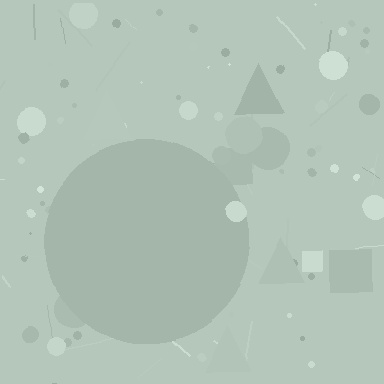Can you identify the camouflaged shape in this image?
The camouflaged shape is a circle.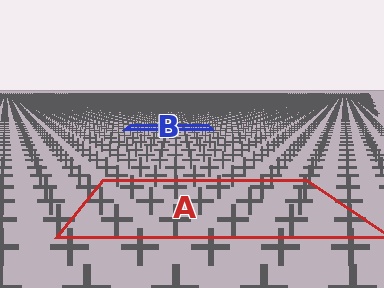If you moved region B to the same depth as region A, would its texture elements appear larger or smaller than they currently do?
They would appear larger. At a closer depth, the same texture elements are projected at a bigger on-screen size.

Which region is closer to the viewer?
Region A is closer. The texture elements there are larger and more spread out.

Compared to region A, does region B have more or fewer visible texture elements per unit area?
Region B has more texture elements per unit area — they are packed more densely because it is farther away.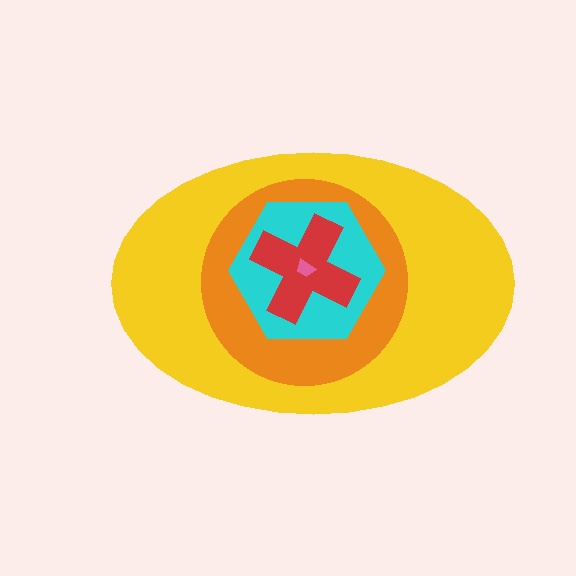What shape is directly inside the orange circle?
The cyan hexagon.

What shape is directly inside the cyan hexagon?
The red cross.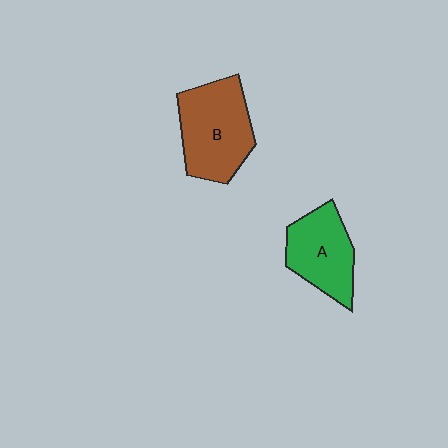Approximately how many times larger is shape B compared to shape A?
Approximately 1.3 times.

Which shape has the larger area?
Shape B (brown).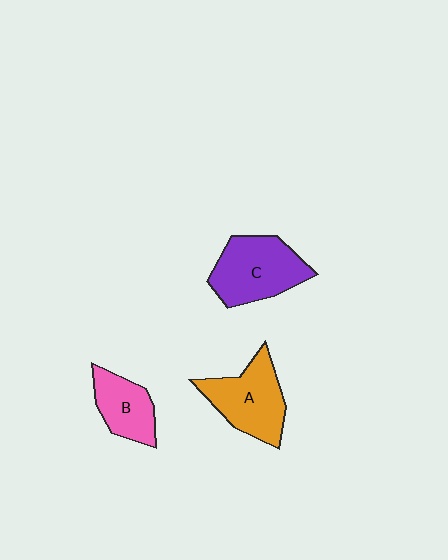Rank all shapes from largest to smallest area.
From largest to smallest: C (purple), A (orange), B (pink).